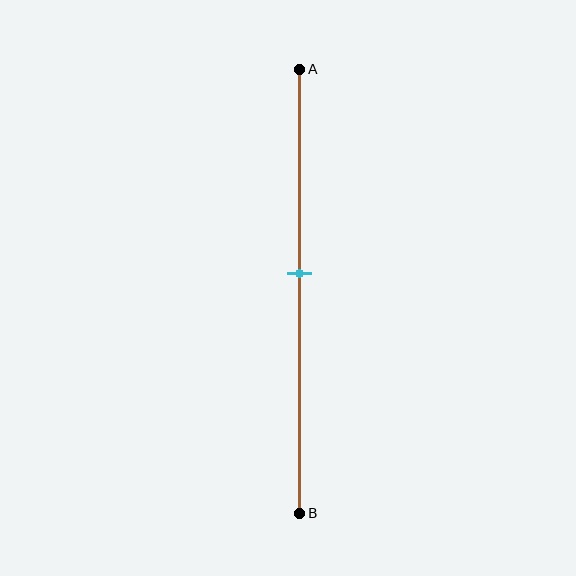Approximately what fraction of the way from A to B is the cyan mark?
The cyan mark is approximately 45% of the way from A to B.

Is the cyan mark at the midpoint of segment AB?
No, the mark is at about 45% from A, not at the 50% midpoint.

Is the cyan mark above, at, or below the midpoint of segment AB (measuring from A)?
The cyan mark is above the midpoint of segment AB.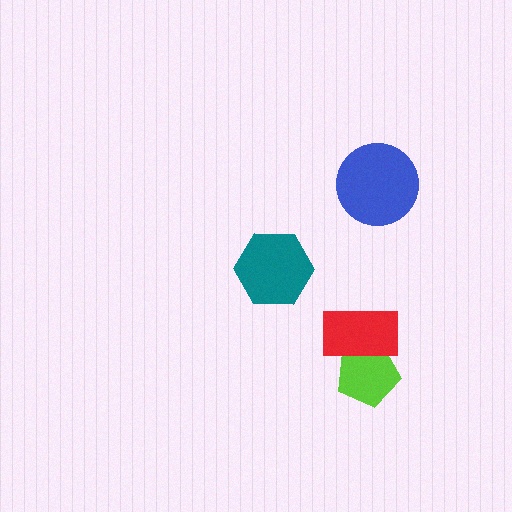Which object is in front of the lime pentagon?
The red rectangle is in front of the lime pentagon.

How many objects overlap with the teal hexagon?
0 objects overlap with the teal hexagon.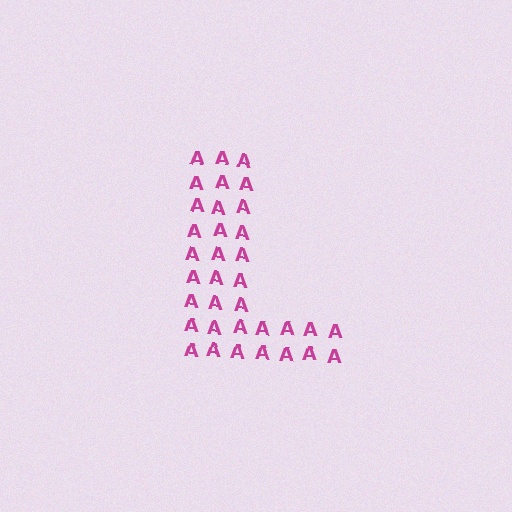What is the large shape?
The large shape is the letter L.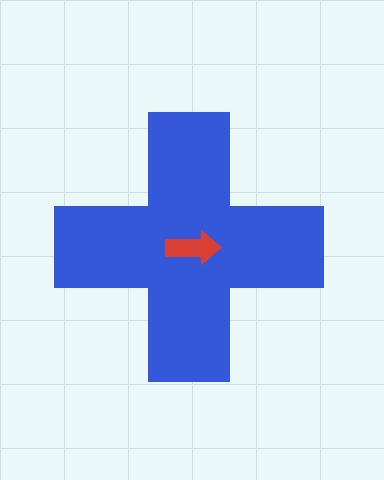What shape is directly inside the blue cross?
The red arrow.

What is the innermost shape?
The red arrow.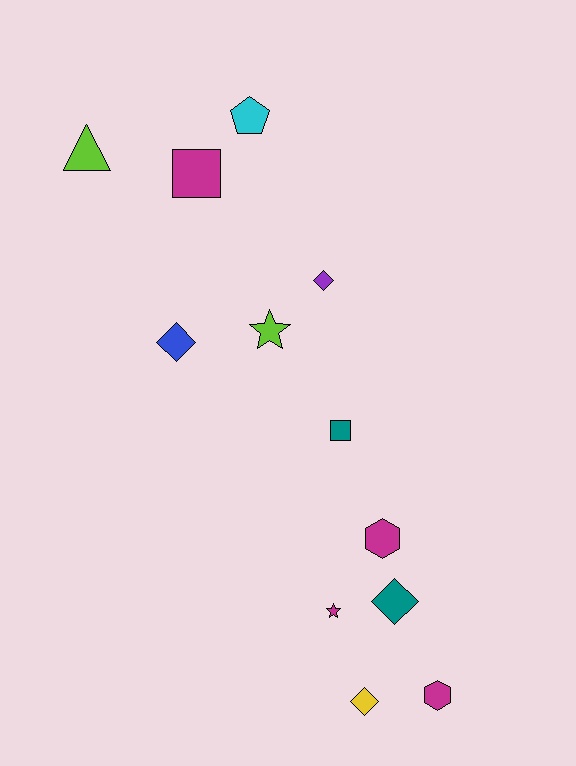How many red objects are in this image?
There are no red objects.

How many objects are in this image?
There are 12 objects.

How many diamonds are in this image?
There are 4 diamonds.